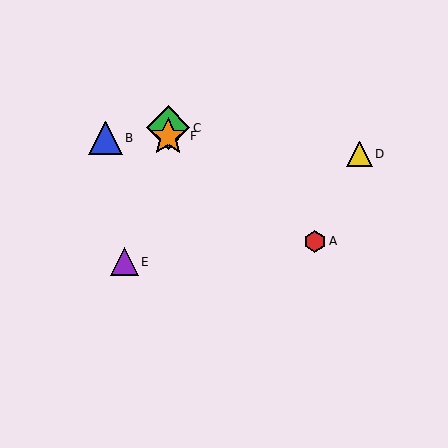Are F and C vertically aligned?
Yes, both are at x≈168.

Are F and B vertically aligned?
No, F is at x≈168 and B is at x≈105.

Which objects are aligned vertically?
Objects C, F are aligned vertically.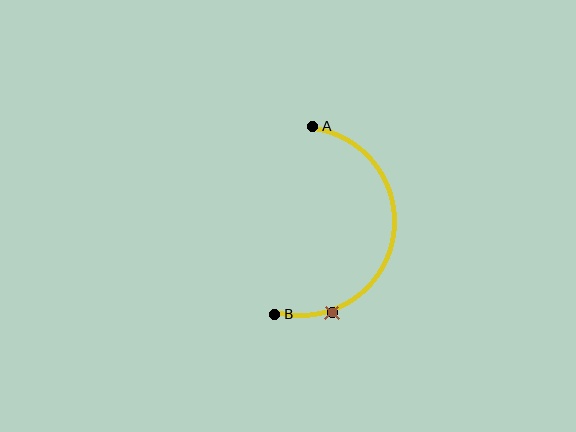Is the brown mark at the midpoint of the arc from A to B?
No. The brown mark lies on the arc but is closer to endpoint B. The arc midpoint would be at the point on the curve equidistant along the arc from both A and B.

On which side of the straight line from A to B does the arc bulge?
The arc bulges to the right of the straight line connecting A and B.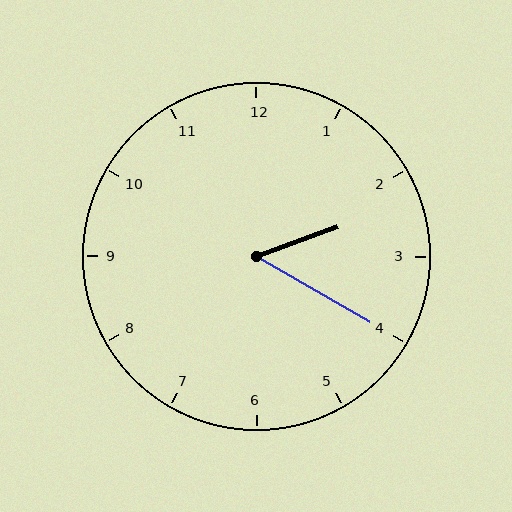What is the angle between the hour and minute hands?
Approximately 50 degrees.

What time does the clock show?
2:20.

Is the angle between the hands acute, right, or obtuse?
It is acute.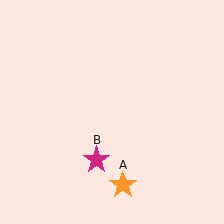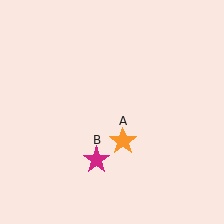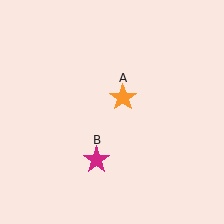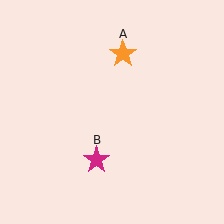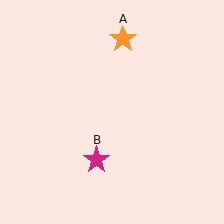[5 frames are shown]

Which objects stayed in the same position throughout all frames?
Magenta star (object B) remained stationary.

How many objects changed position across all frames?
1 object changed position: orange star (object A).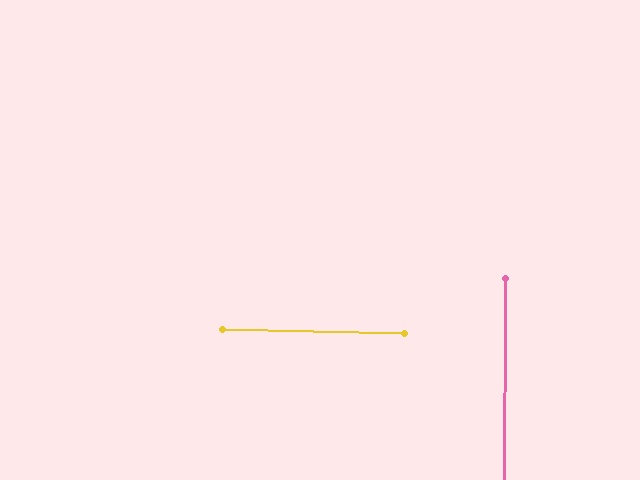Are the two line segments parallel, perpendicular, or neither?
Perpendicular — they meet at approximately 89°.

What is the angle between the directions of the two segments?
Approximately 89 degrees.